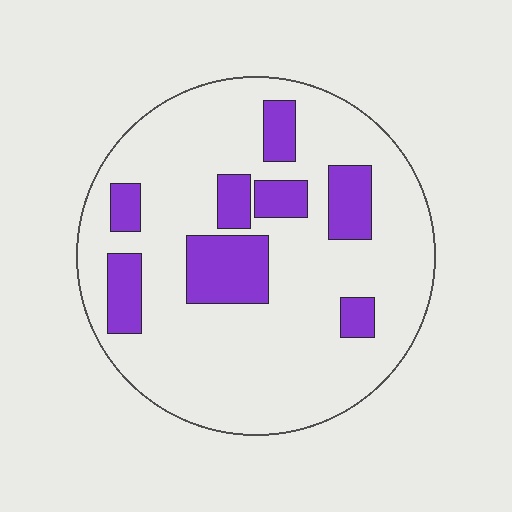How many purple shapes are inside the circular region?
8.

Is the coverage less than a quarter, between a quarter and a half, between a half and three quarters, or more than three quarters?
Less than a quarter.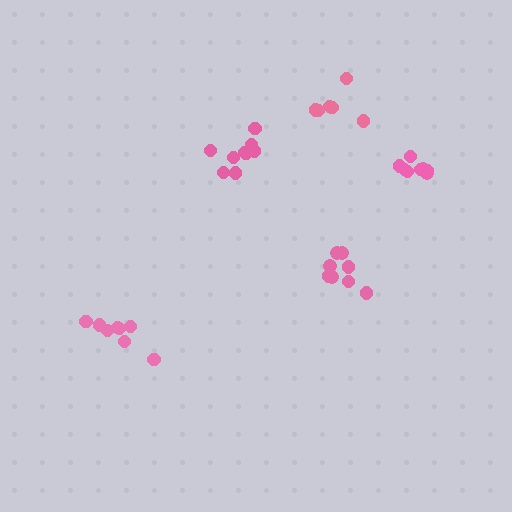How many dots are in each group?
Group 1: 8 dots, Group 2: 8 dots, Group 3: 8 dots, Group 4: 6 dots, Group 5: 9 dots (39 total).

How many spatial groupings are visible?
There are 5 spatial groupings.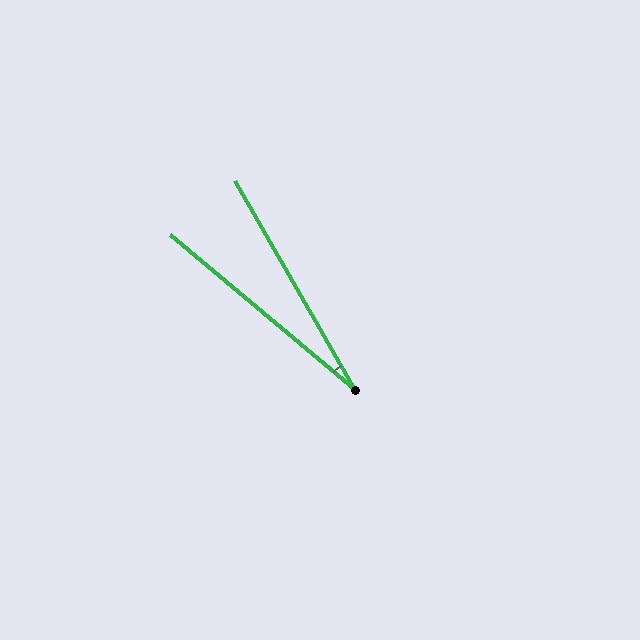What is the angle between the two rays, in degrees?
Approximately 20 degrees.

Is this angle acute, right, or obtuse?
It is acute.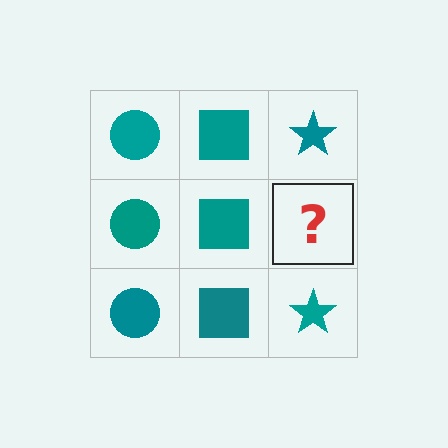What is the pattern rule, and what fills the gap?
The rule is that each column has a consistent shape. The gap should be filled with a teal star.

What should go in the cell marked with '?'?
The missing cell should contain a teal star.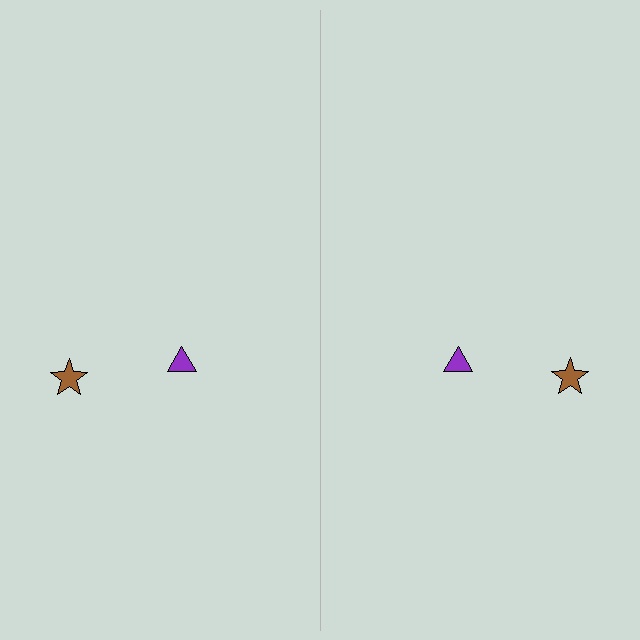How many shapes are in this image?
There are 4 shapes in this image.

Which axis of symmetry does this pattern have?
The pattern has a vertical axis of symmetry running through the center of the image.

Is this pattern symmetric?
Yes, this pattern has bilateral (reflection) symmetry.